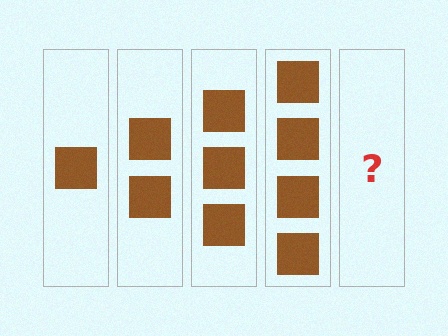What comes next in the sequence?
The next element should be 5 squares.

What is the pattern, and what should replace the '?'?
The pattern is that each step adds one more square. The '?' should be 5 squares.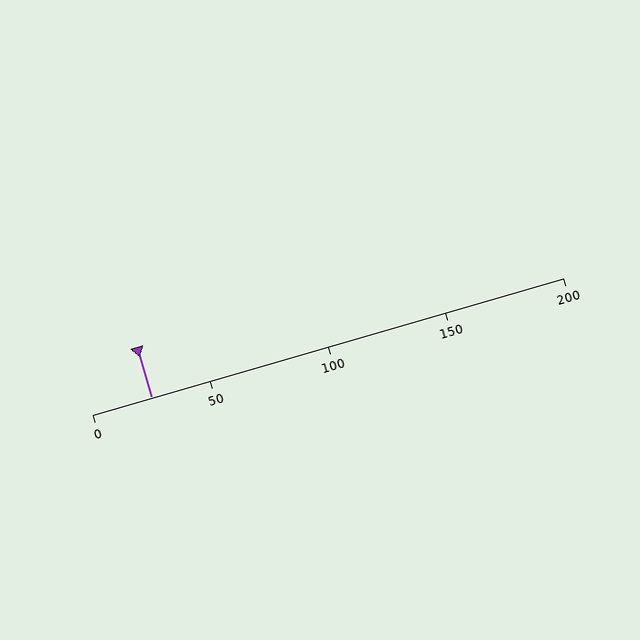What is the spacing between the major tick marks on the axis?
The major ticks are spaced 50 apart.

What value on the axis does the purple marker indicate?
The marker indicates approximately 25.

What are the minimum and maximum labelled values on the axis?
The axis runs from 0 to 200.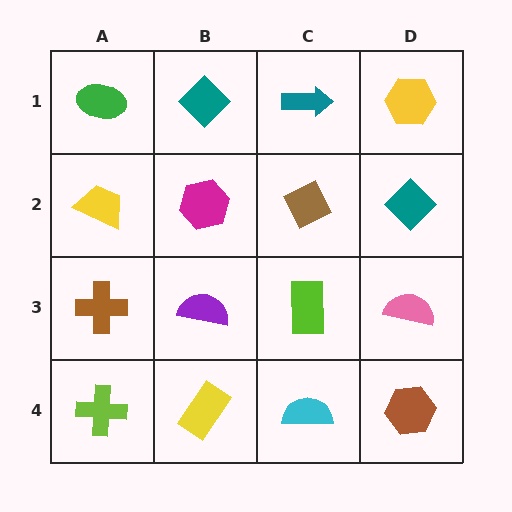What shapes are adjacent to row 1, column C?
A brown diamond (row 2, column C), a teal diamond (row 1, column B), a yellow hexagon (row 1, column D).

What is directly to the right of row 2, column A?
A magenta hexagon.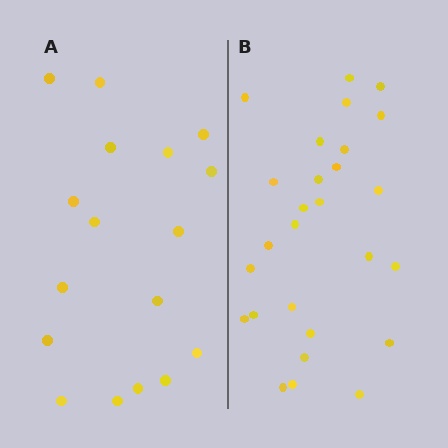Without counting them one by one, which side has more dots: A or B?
Region B (the right region) has more dots.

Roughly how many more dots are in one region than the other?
Region B has roughly 10 or so more dots than region A.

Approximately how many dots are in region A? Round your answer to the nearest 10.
About 20 dots. (The exact count is 17, which rounds to 20.)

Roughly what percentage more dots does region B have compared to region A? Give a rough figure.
About 60% more.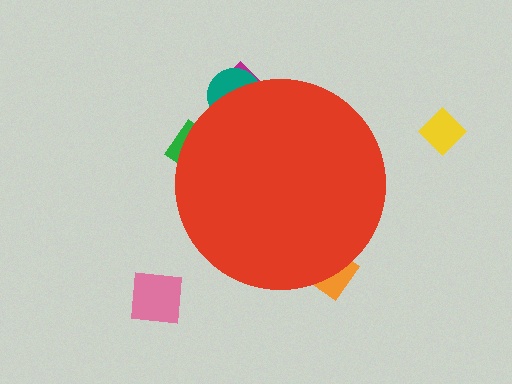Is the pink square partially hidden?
No, the pink square is fully visible.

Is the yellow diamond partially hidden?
No, the yellow diamond is fully visible.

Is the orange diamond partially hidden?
Yes, the orange diamond is partially hidden behind the red circle.